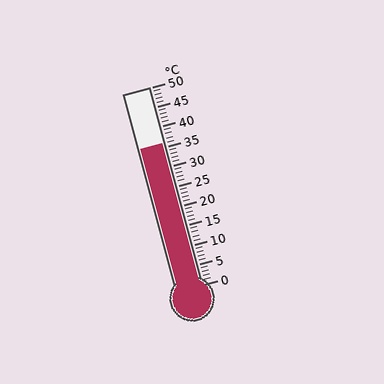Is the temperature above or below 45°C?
The temperature is below 45°C.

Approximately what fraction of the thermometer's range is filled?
The thermometer is filled to approximately 70% of its range.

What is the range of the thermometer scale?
The thermometer scale ranges from 0°C to 50°C.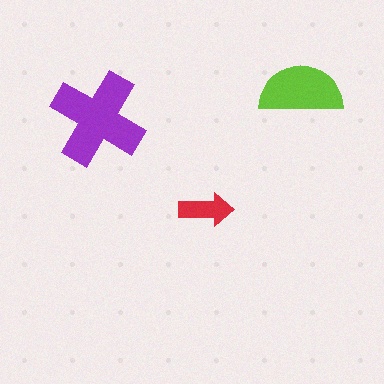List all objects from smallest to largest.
The red arrow, the lime semicircle, the purple cross.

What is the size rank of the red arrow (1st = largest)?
3rd.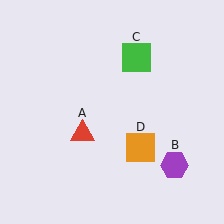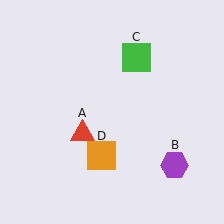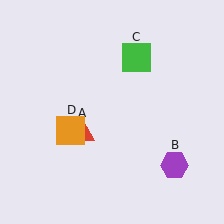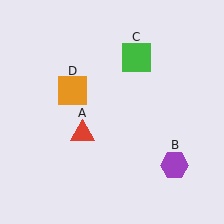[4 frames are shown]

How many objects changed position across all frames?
1 object changed position: orange square (object D).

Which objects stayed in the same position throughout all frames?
Red triangle (object A) and purple hexagon (object B) and green square (object C) remained stationary.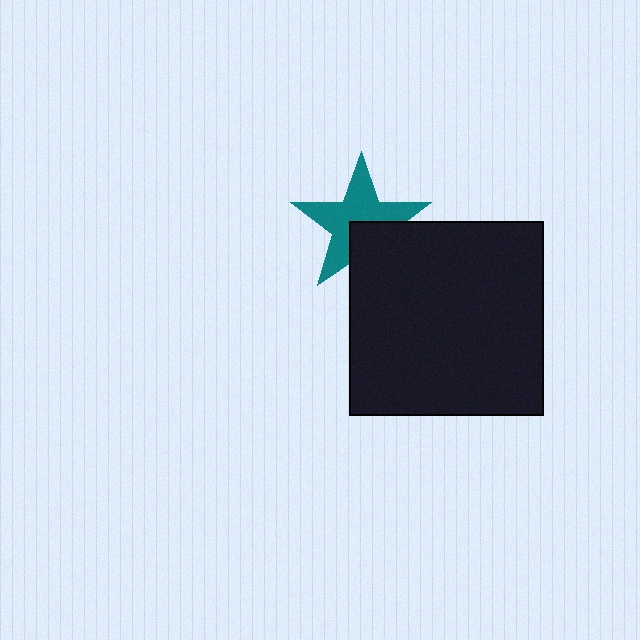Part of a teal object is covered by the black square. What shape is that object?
It is a star.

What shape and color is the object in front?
The object in front is a black square.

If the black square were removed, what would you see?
You would see the complete teal star.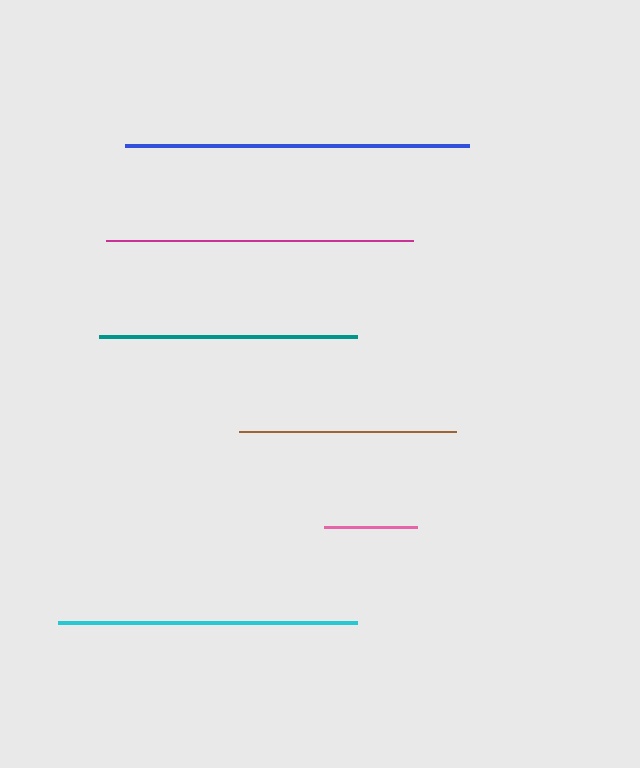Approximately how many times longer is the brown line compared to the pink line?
The brown line is approximately 2.3 times the length of the pink line.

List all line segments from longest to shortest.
From longest to shortest: blue, magenta, cyan, teal, brown, pink.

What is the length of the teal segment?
The teal segment is approximately 258 pixels long.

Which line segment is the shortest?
The pink line is the shortest at approximately 93 pixels.